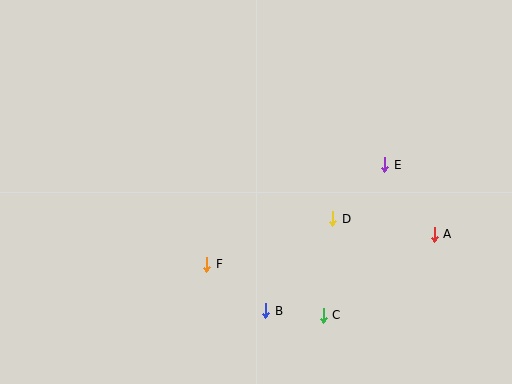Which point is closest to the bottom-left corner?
Point F is closest to the bottom-left corner.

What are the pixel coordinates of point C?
Point C is at (323, 315).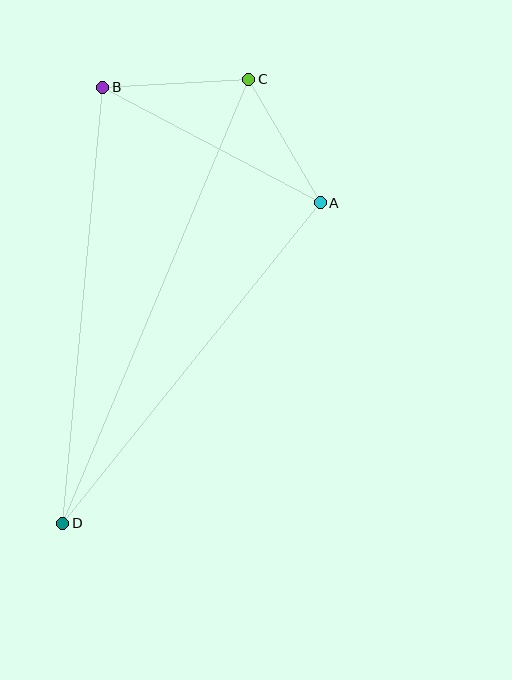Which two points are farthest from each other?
Points C and D are farthest from each other.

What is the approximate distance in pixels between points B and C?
The distance between B and C is approximately 147 pixels.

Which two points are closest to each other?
Points A and C are closest to each other.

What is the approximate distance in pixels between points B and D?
The distance between B and D is approximately 438 pixels.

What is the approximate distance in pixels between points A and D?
The distance between A and D is approximately 411 pixels.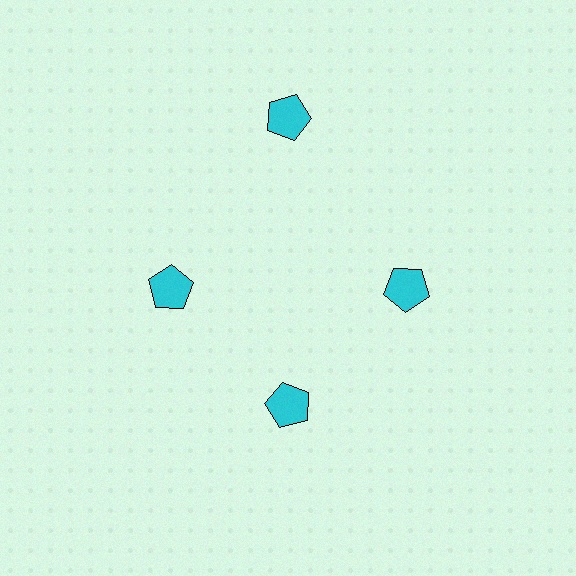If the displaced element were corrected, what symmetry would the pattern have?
It would have 4-fold rotational symmetry — the pattern would map onto itself every 90 degrees.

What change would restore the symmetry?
The symmetry would be restored by moving it inward, back onto the ring so that all 4 pentagons sit at equal angles and equal distance from the center.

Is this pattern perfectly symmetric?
No. The 4 cyan pentagons are arranged in a ring, but one element near the 12 o'clock position is pushed outward from the center, breaking the 4-fold rotational symmetry.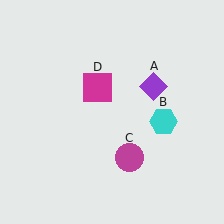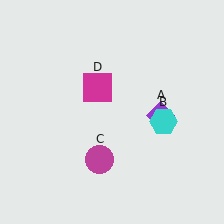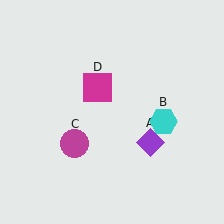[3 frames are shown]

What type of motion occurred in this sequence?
The purple diamond (object A), magenta circle (object C) rotated clockwise around the center of the scene.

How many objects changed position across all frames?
2 objects changed position: purple diamond (object A), magenta circle (object C).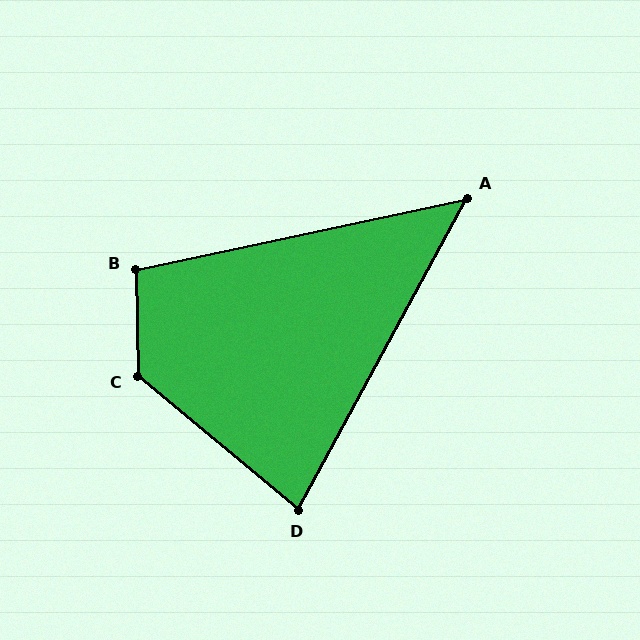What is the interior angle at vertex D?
Approximately 79 degrees (acute).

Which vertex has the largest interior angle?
C, at approximately 131 degrees.